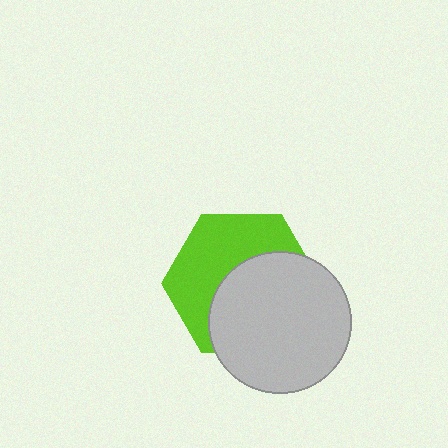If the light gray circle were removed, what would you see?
You would see the complete lime hexagon.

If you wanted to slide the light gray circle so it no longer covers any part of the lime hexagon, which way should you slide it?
Slide it toward the lower-right — that is the most direct way to separate the two shapes.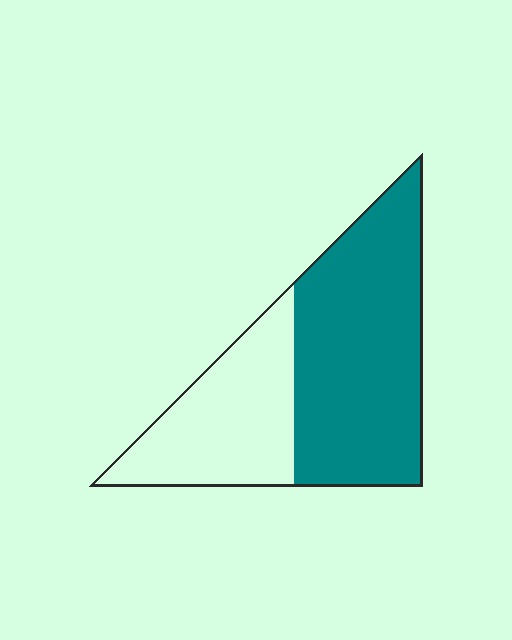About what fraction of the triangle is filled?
About five eighths (5/8).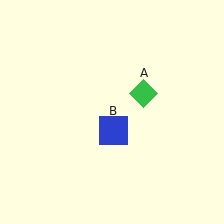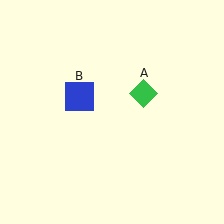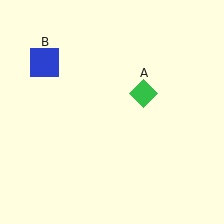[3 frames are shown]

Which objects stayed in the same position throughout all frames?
Green diamond (object A) remained stationary.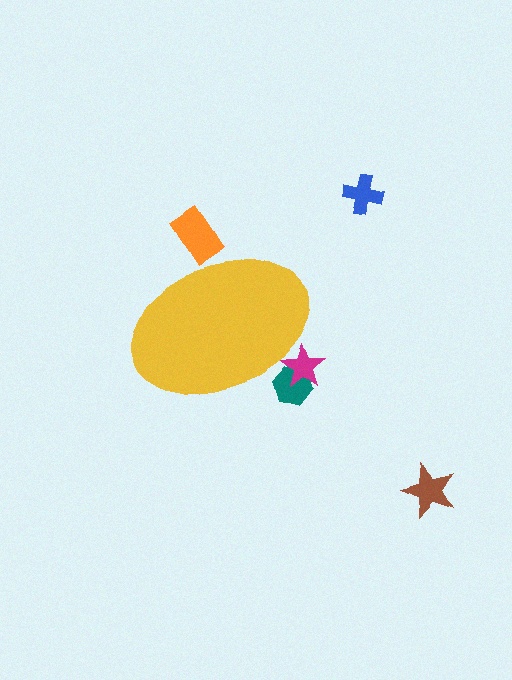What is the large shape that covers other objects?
A yellow ellipse.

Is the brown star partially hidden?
No, the brown star is fully visible.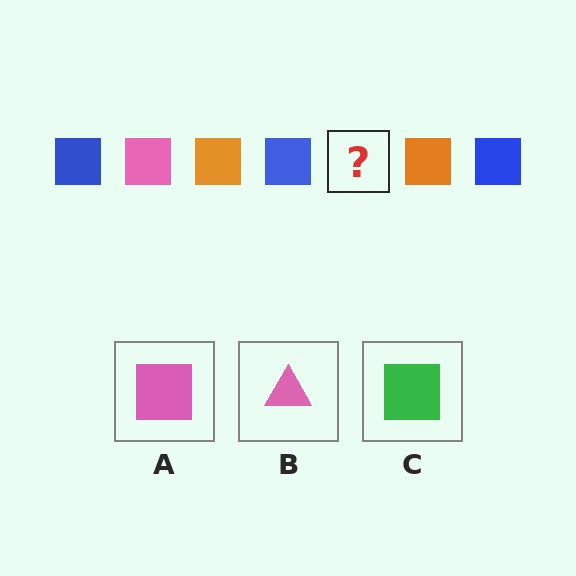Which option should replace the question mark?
Option A.